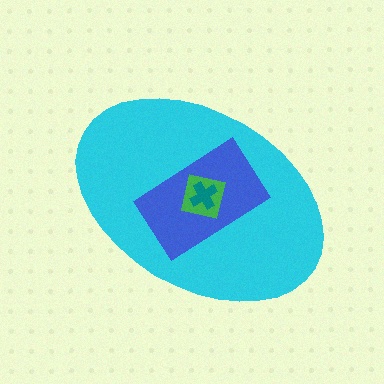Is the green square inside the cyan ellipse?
Yes.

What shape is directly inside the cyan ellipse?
The blue rectangle.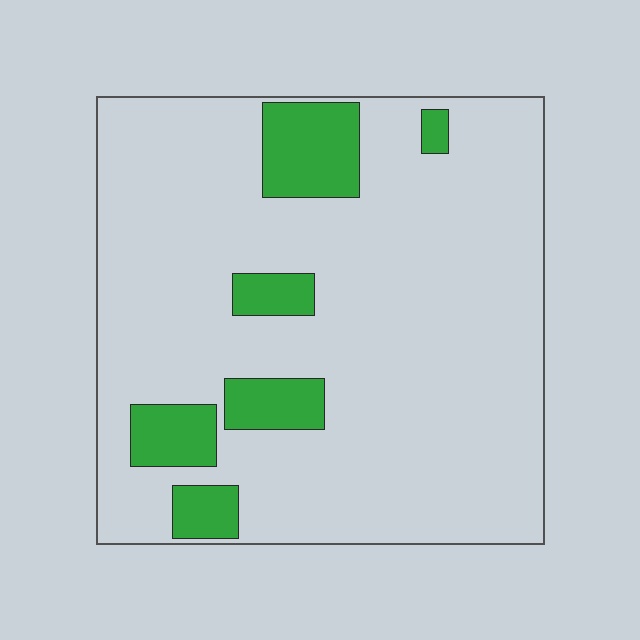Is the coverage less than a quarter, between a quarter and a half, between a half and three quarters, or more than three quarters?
Less than a quarter.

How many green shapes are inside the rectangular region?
6.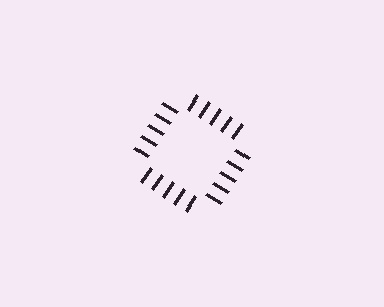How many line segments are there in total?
20 — 5 along each of the 4 edges.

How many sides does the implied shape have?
4 sides — the line-ends trace a square.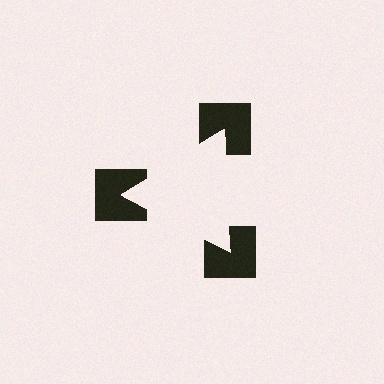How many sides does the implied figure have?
3 sides.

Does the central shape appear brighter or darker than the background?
It typically appears slightly brighter than the background, even though no actual brightness change is drawn.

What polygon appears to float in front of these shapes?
An illusory triangle — its edges are inferred from the aligned wedge cuts in the notched squares, not physically drawn.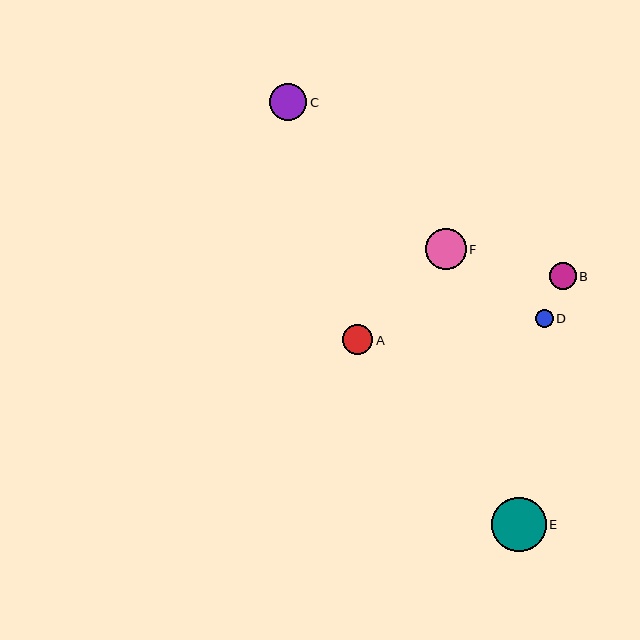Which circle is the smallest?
Circle D is the smallest with a size of approximately 18 pixels.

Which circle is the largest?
Circle E is the largest with a size of approximately 55 pixels.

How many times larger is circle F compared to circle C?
Circle F is approximately 1.1 times the size of circle C.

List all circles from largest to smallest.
From largest to smallest: E, F, C, A, B, D.